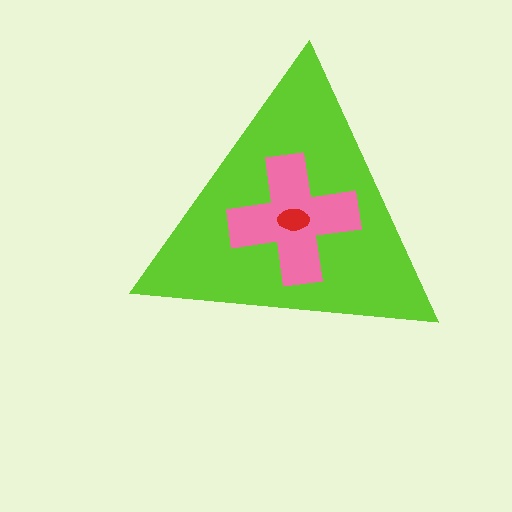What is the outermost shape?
The lime triangle.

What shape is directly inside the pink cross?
The red ellipse.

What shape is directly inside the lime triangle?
The pink cross.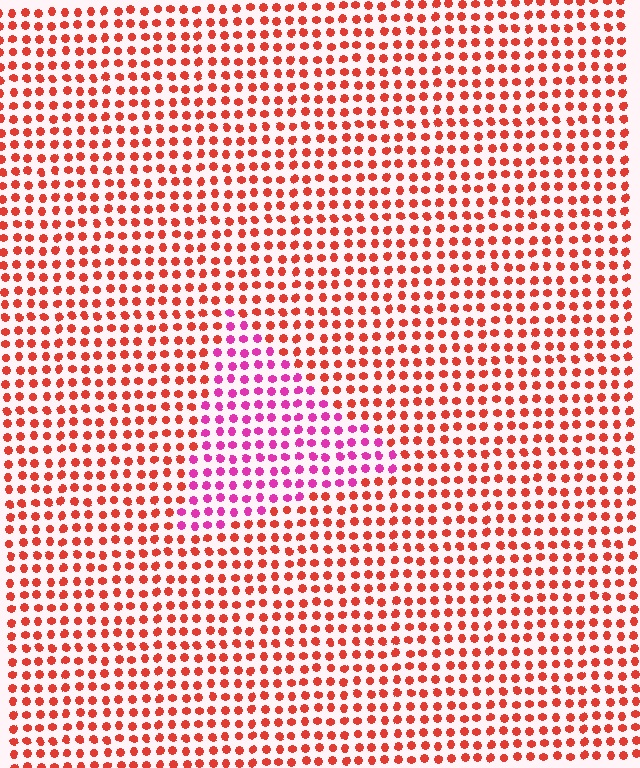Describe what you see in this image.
The image is filled with small red elements in a uniform arrangement. A triangle-shaped region is visible where the elements are tinted to a slightly different hue, forming a subtle color boundary.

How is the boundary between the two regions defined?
The boundary is defined purely by a slight shift in hue (about 47 degrees). Spacing, size, and orientation are identical on both sides.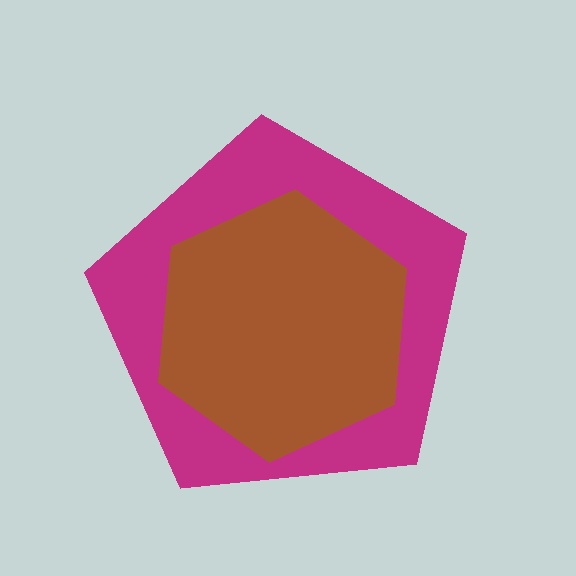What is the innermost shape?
The brown hexagon.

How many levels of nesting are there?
2.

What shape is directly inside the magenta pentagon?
The brown hexagon.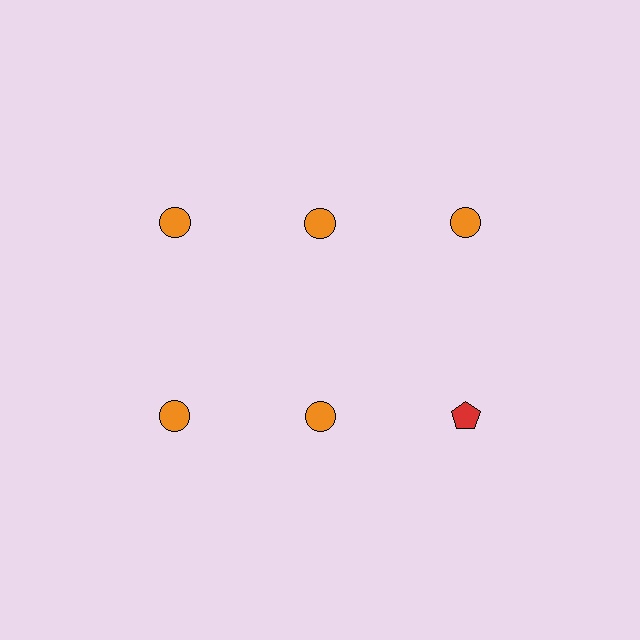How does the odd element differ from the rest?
It differs in both color (red instead of orange) and shape (pentagon instead of circle).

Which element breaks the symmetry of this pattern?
The red pentagon in the second row, center column breaks the symmetry. All other shapes are orange circles.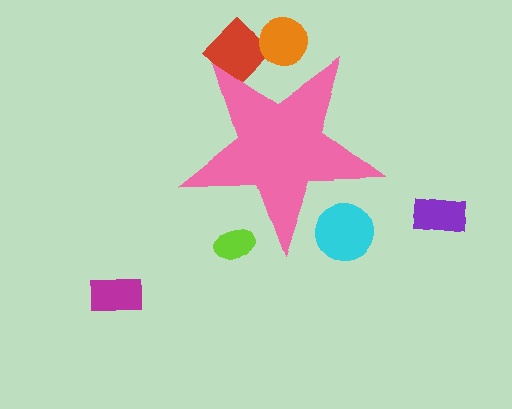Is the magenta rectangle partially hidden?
No, the magenta rectangle is fully visible.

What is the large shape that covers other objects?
A pink star.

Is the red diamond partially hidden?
Yes, the red diamond is partially hidden behind the pink star.